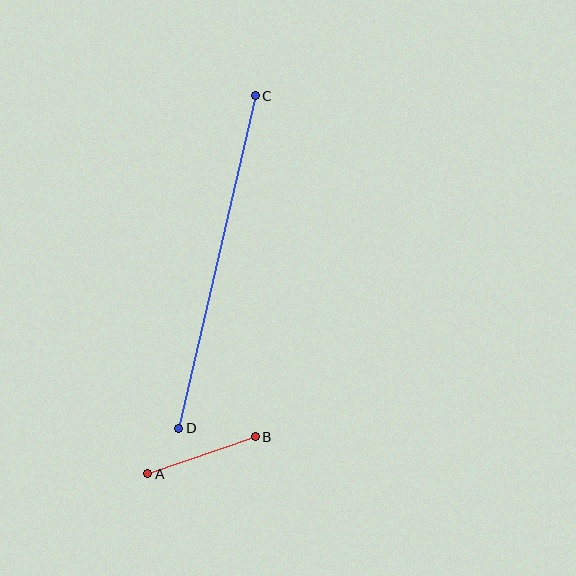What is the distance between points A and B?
The distance is approximately 114 pixels.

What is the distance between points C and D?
The distance is approximately 341 pixels.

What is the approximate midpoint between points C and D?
The midpoint is at approximately (217, 262) pixels.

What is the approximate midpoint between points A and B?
The midpoint is at approximately (202, 455) pixels.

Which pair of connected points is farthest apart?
Points C and D are farthest apart.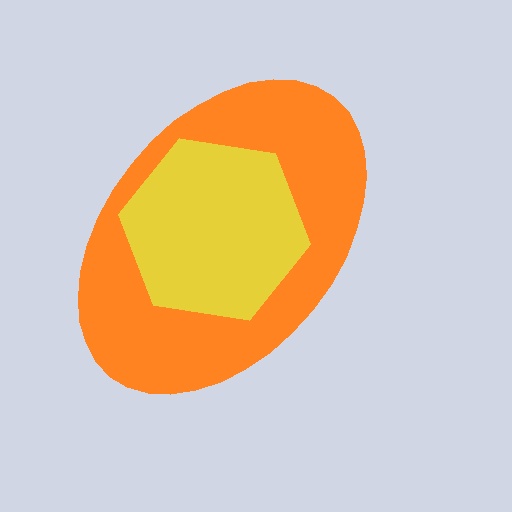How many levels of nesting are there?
2.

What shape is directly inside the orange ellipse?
The yellow hexagon.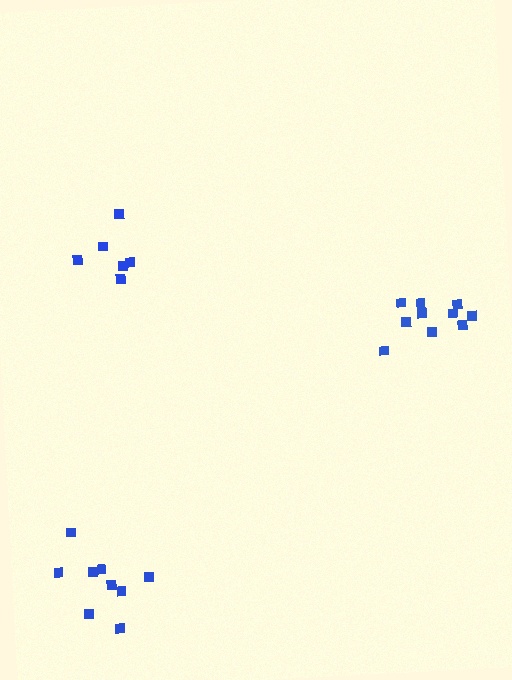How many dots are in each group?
Group 1: 10 dots, Group 2: 6 dots, Group 3: 9 dots (25 total).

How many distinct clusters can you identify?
There are 3 distinct clusters.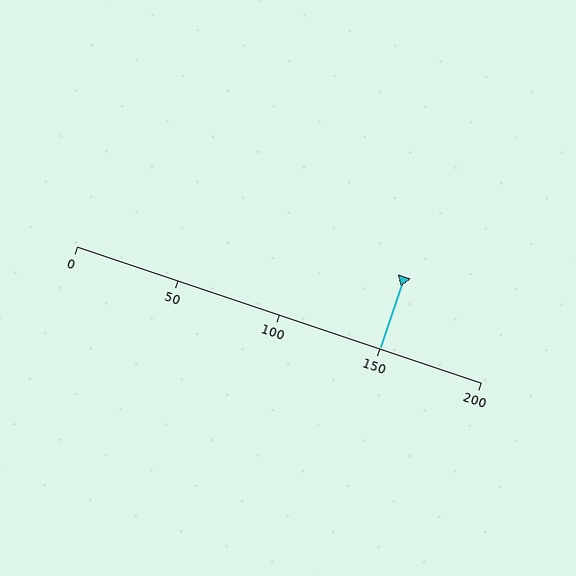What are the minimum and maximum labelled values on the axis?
The axis runs from 0 to 200.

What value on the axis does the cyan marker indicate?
The marker indicates approximately 150.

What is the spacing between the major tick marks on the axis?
The major ticks are spaced 50 apart.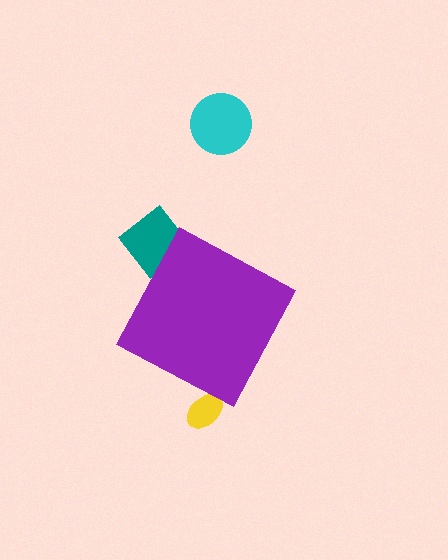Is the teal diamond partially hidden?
Yes, the teal diamond is partially hidden behind the purple diamond.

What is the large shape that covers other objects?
A purple diamond.